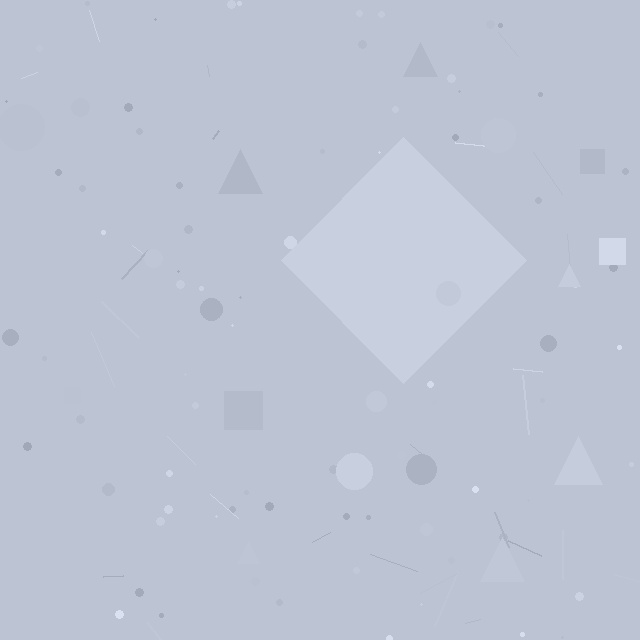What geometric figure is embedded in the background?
A diamond is embedded in the background.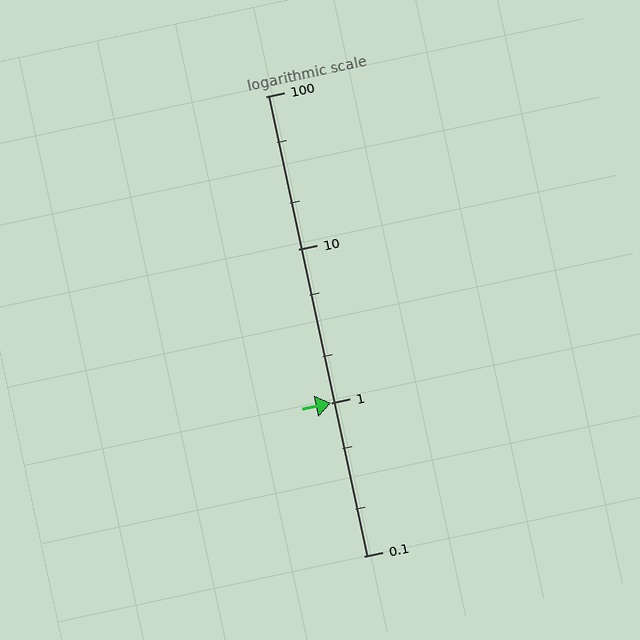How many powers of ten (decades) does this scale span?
The scale spans 3 decades, from 0.1 to 100.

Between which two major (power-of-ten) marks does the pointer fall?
The pointer is between 1 and 10.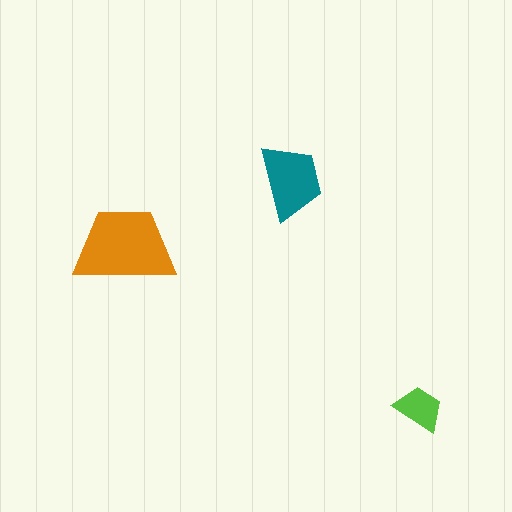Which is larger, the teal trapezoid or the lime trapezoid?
The teal one.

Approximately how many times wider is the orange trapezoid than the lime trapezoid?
About 2 times wider.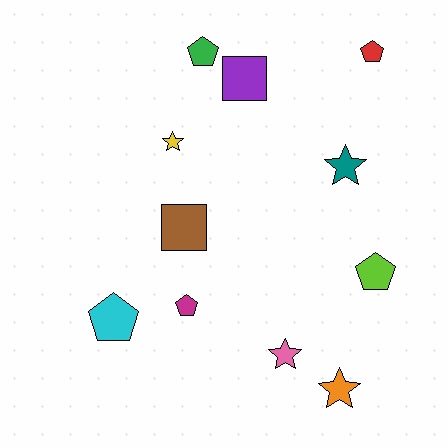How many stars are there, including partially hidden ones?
There are 4 stars.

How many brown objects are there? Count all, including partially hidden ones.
There is 1 brown object.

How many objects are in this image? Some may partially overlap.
There are 11 objects.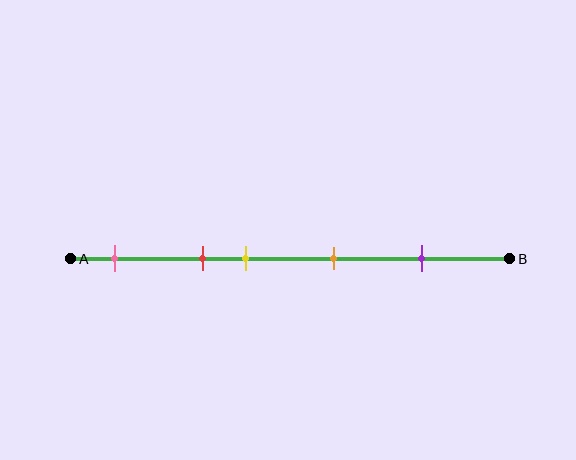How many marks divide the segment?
There are 5 marks dividing the segment.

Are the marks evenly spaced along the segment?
No, the marks are not evenly spaced.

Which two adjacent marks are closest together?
The red and yellow marks are the closest adjacent pair.